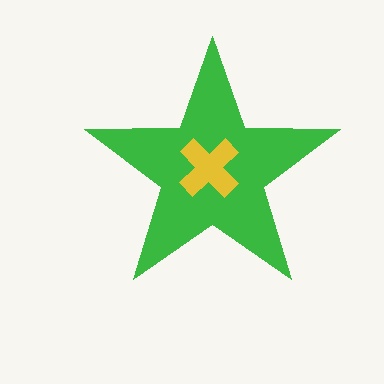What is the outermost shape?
The green star.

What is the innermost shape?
The yellow cross.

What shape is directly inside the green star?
The yellow cross.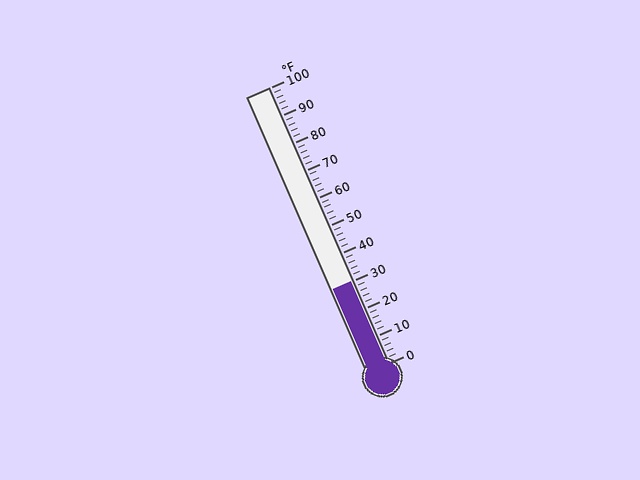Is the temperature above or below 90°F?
The temperature is below 90°F.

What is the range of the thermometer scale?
The thermometer scale ranges from 0°F to 100°F.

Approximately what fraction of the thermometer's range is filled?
The thermometer is filled to approximately 30% of its range.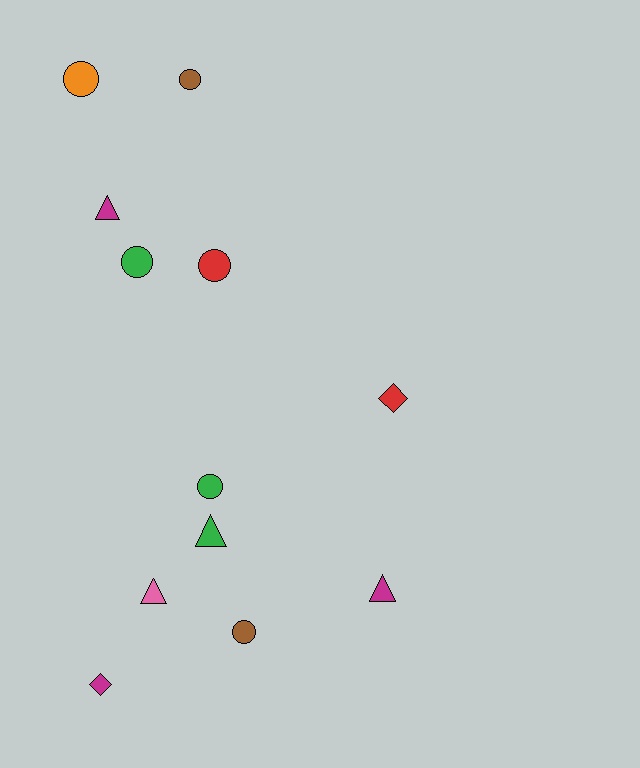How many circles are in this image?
There are 6 circles.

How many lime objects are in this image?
There are no lime objects.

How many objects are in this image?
There are 12 objects.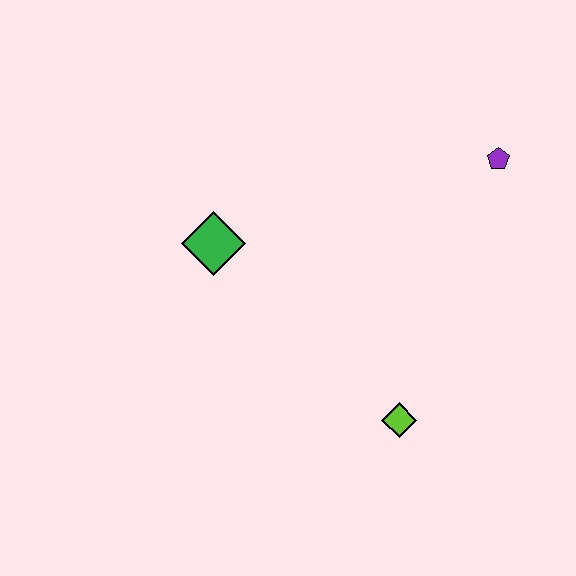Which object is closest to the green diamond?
The lime diamond is closest to the green diamond.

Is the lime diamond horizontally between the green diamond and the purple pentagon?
Yes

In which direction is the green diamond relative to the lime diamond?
The green diamond is to the left of the lime diamond.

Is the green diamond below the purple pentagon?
Yes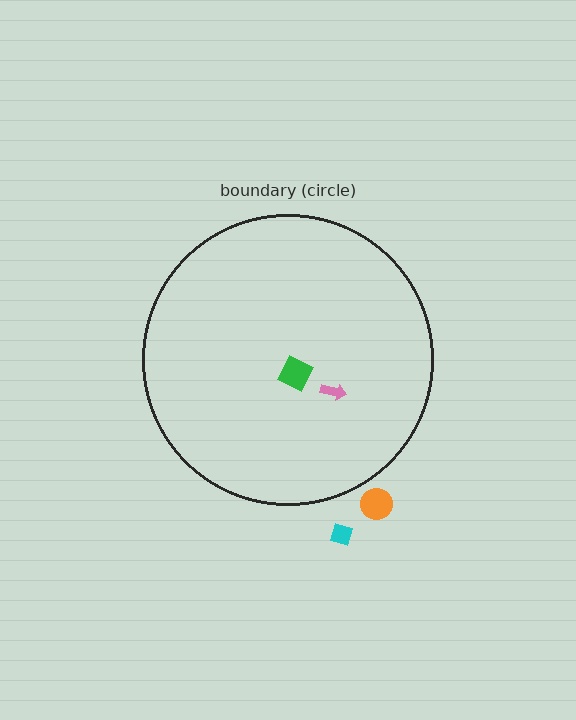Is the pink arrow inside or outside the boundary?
Inside.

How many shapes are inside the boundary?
2 inside, 2 outside.